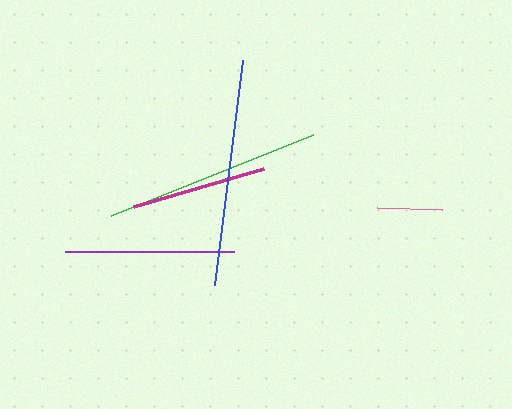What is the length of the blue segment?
The blue segment is approximately 226 pixels long.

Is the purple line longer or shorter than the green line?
The green line is longer than the purple line.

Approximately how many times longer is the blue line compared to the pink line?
The blue line is approximately 3.5 times the length of the pink line.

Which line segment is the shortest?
The pink line is the shortest at approximately 65 pixels.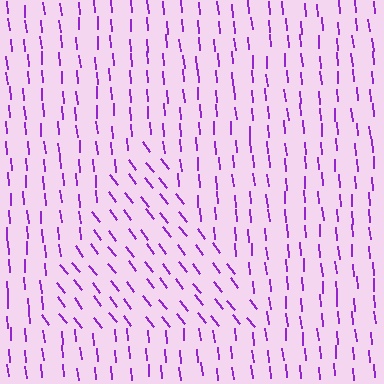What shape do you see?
I see a triangle.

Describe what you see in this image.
The image is filled with small purple line segments. A triangle region in the image has lines oriented differently from the surrounding lines, creating a visible texture boundary.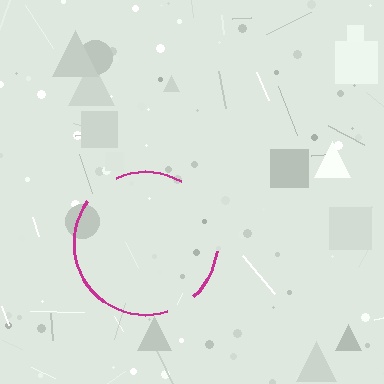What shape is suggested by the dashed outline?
The dashed outline suggests a circle.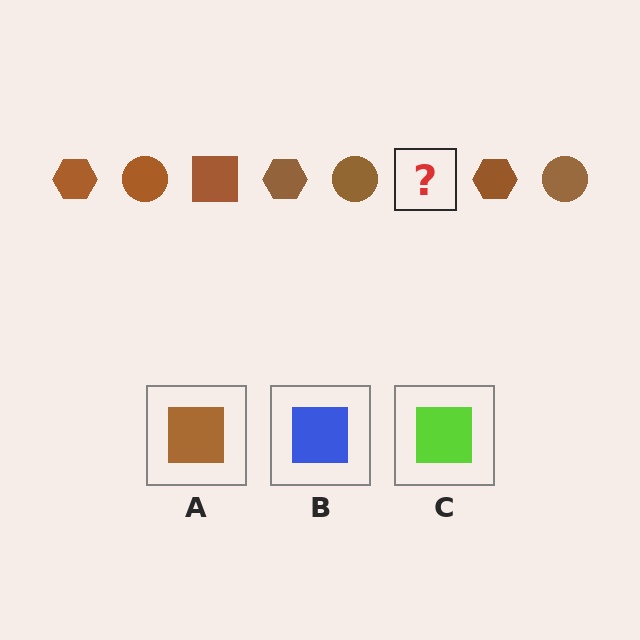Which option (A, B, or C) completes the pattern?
A.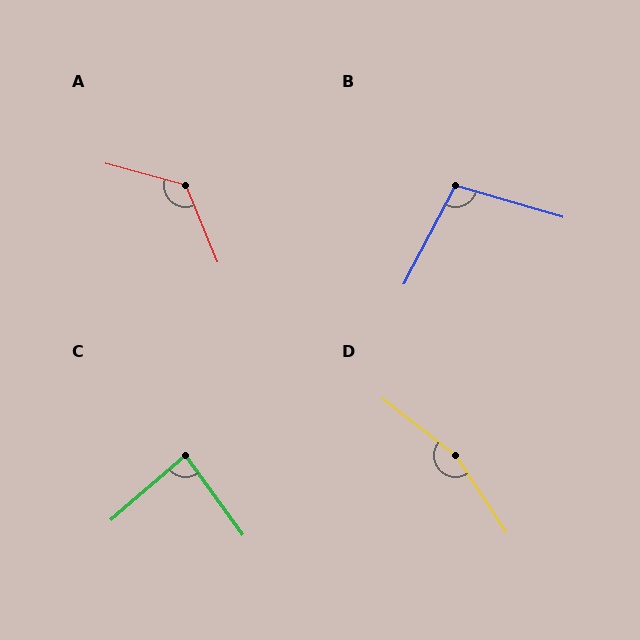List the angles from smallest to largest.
C (85°), B (101°), A (128°), D (162°).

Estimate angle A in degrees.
Approximately 128 degrees.